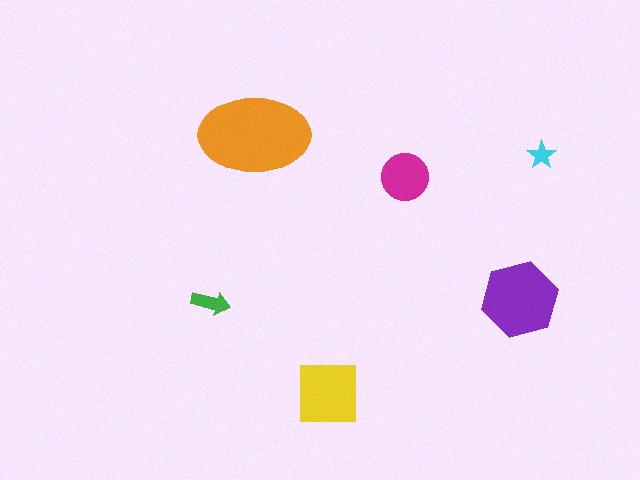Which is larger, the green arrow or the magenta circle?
The magenta circle.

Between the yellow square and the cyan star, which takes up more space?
The yellow square.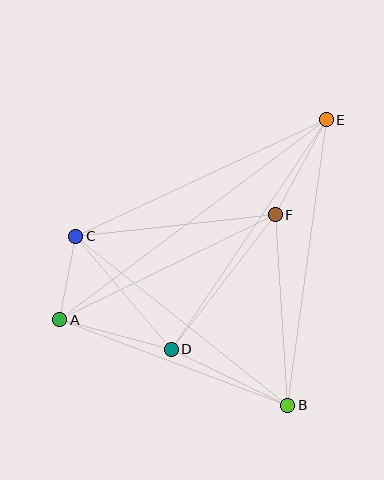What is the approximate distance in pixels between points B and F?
The distance between B and F is approximately 191 pixels.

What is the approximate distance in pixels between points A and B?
The distance between A and B is approximately 244 pixels.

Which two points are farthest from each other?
Points A and E are farthest from each other.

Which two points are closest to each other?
Points A and C are closest to each other.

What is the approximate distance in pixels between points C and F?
The distance between C and F is approximately 201 pixels.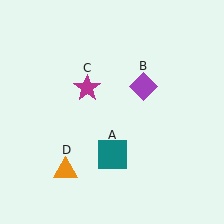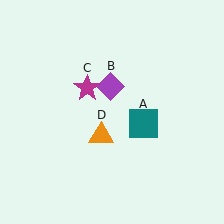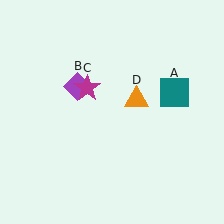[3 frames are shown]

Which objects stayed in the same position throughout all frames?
Magenta star (object C) remained stationary.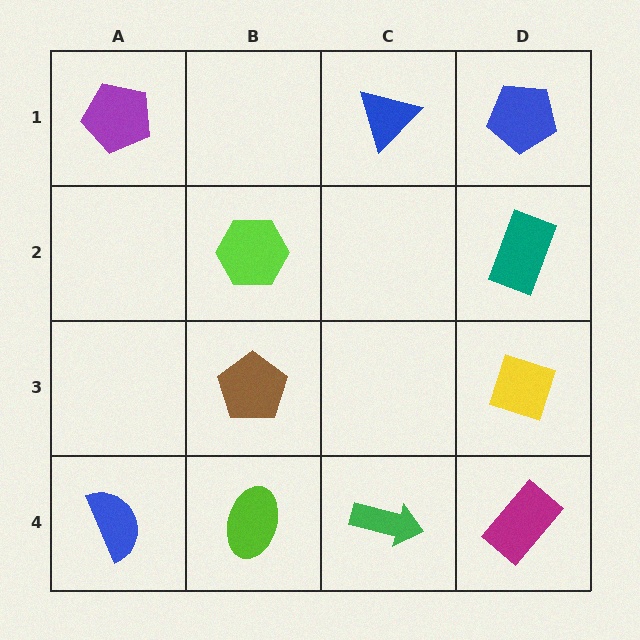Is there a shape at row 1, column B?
No, that cell is empty.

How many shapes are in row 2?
2 shapes.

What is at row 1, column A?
A purple pentagon.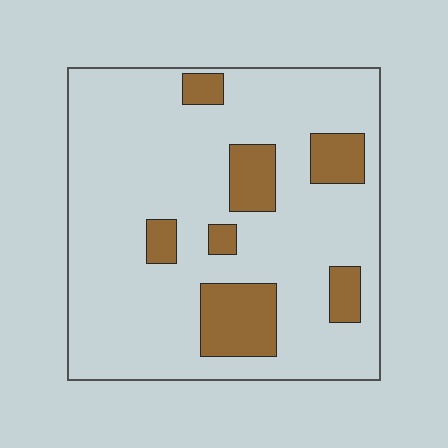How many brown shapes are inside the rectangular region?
7.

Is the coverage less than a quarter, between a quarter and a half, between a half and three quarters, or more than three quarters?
Less than a quarter.